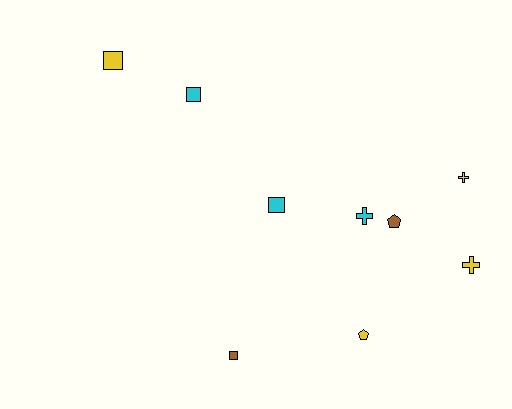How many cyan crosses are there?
There is 1 cyan cross.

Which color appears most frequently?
Yellow, with 4 objects.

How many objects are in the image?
There are 9 objects.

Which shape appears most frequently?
Square, with 4 objects.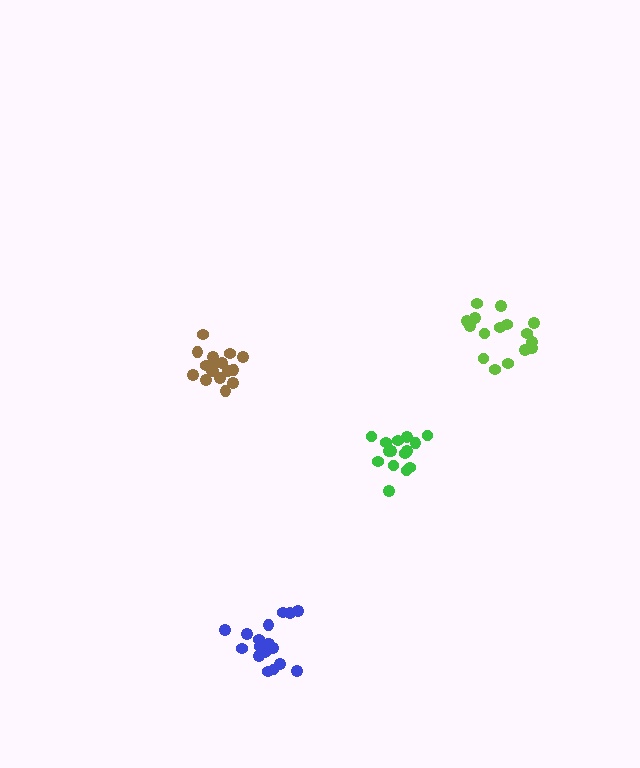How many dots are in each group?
Group 1: 17 dots, Group 2: 15 dots, Group 3: 16 dots, Group 4: 20 dots (68 total).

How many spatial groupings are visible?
There are 4 spatial groupings.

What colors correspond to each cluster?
The clusters are colored: brown, green, lime, blue.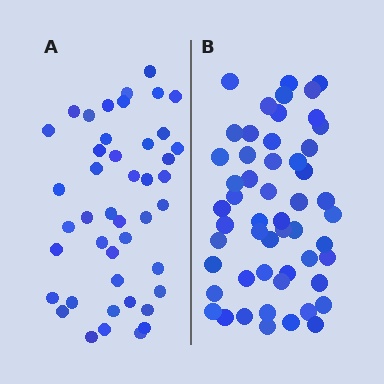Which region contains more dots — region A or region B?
Region B (the right region) has more dots.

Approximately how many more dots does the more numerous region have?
Region B has roughly 8 or so more dots than region A.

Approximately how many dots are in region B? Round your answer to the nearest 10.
About 50 dots. (The exact count is 53, which rounds to 50.)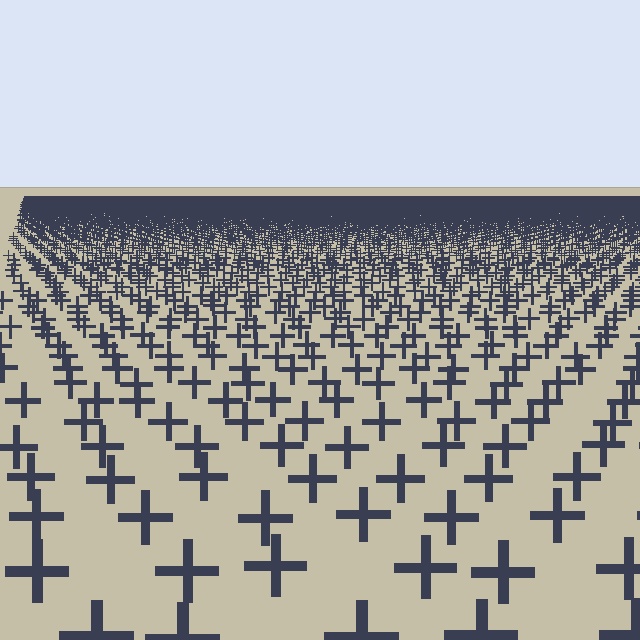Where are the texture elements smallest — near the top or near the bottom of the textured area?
Near the top.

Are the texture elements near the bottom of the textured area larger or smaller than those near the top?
Larger. Near the bottom, elements are closer to the viewer and appear at a bigger on-screen size.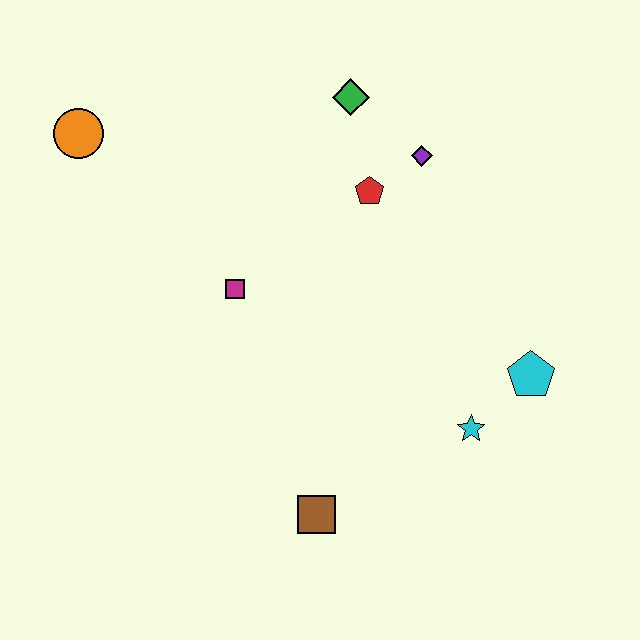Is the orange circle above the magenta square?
Yes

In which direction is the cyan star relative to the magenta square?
The cyan star is to the right of the magenta square.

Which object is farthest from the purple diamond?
The brown square is farthest from the purple diamond.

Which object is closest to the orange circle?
The magenta square is closest to the orange circle.